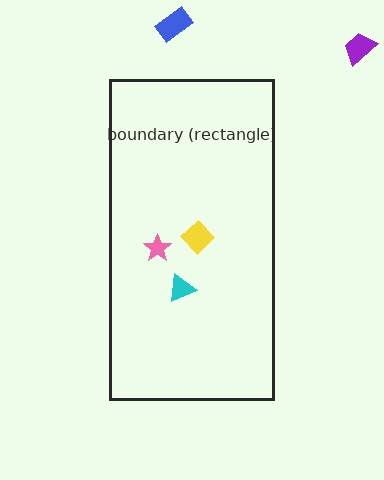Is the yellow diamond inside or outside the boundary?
Inside.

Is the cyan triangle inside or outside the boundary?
Inside.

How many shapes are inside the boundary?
3 inside, 2 outside.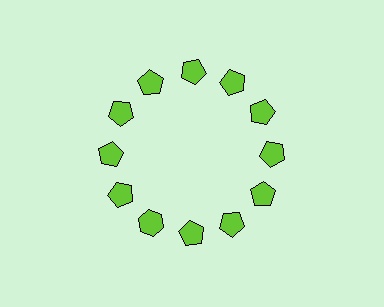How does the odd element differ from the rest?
It has a different shape: hexagon instead of pentagon.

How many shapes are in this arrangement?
There are 12 shapes arranged in a ring pattern.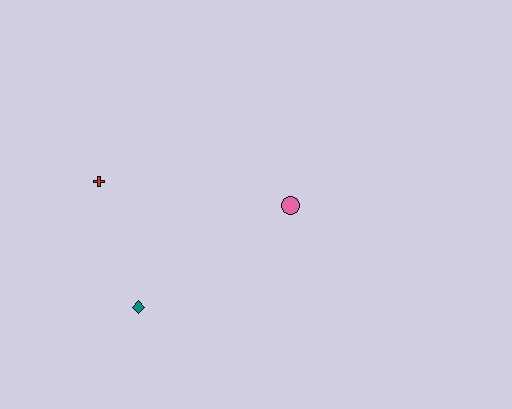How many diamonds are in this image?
There is 1 diamond.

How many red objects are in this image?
There is 1 red object.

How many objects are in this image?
There are 3 objects.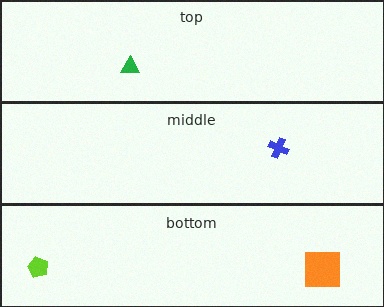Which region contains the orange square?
The bottom region.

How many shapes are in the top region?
1.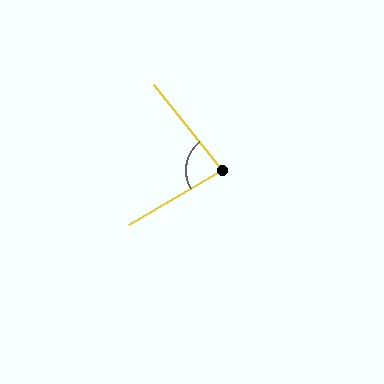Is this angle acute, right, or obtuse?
It is acute.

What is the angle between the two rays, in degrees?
Approximately 82 degrees.